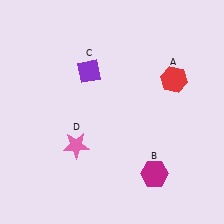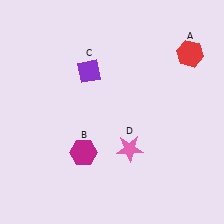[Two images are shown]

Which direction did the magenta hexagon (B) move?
The magenta hexagon (B) moved left.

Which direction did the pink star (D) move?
The pink star (D) moved right.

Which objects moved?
The objects that moved are: the red hexagon (A), the magenta hexagon (B), the pink star (D).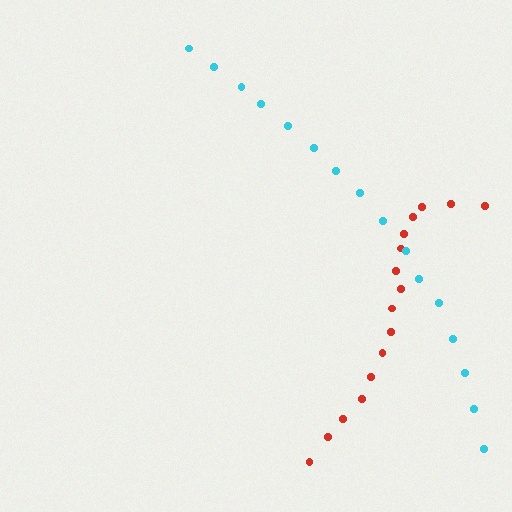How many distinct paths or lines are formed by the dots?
There are 2 distinct paths.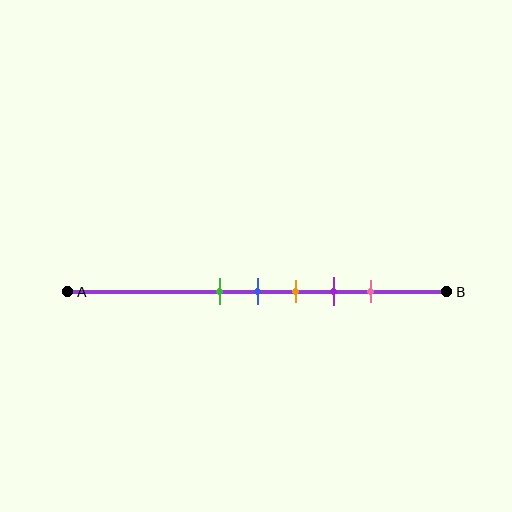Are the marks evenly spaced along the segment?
Yes, the marks are approximately evenly spaced.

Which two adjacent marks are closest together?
The green and blue marks are the closest adjacent pair.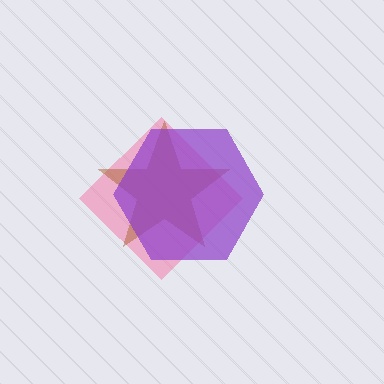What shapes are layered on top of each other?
The layered shapes are: a pink diamond, a brown star, a purple hexagon.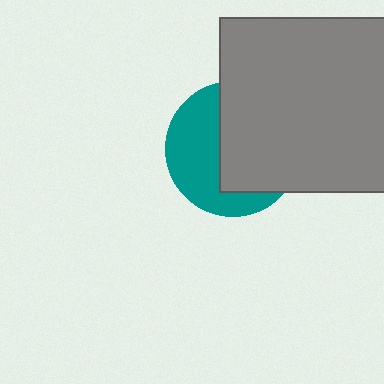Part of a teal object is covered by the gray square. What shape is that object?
It is a circle.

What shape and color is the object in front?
The object in front is a gray square.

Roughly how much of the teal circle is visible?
About half of it is visible (roughly 45%).